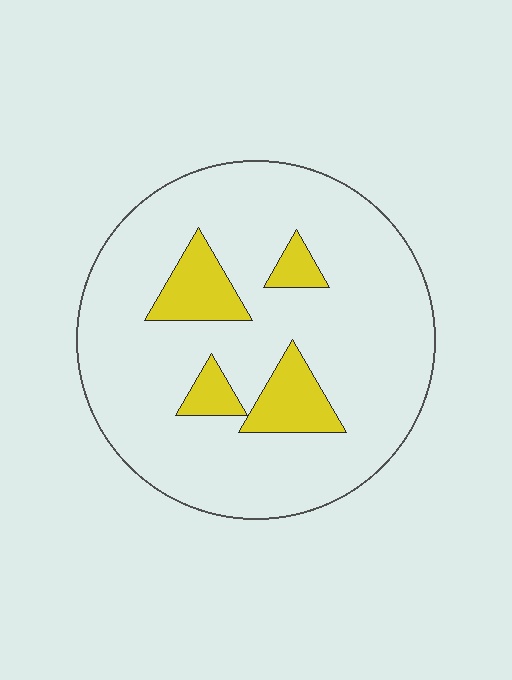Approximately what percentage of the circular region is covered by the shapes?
Approximately 15%.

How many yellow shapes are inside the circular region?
4.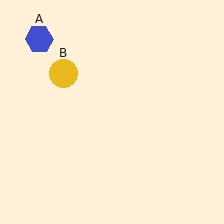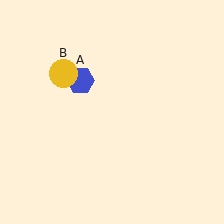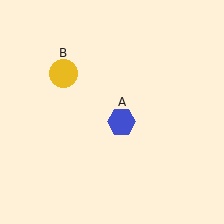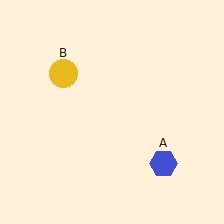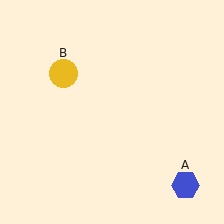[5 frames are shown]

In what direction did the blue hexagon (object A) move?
The blue hexagon (object A) moved down and to the right.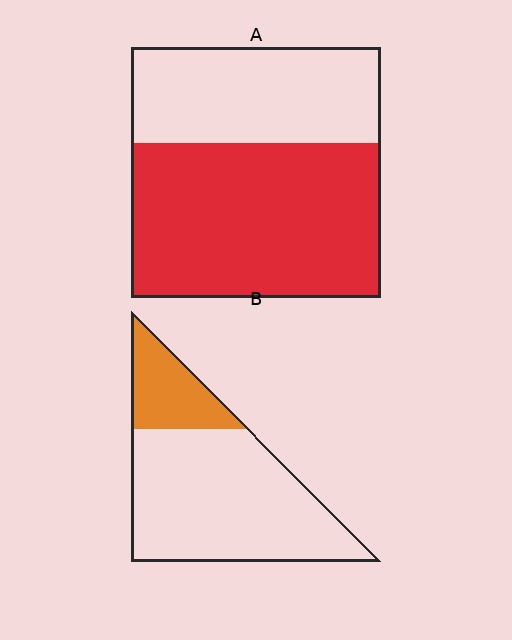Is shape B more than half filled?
No.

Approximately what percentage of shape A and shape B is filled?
A is approximately 60% and B is approximately 20%.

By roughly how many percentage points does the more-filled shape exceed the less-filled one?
By roughly 40 percentage points (A over B).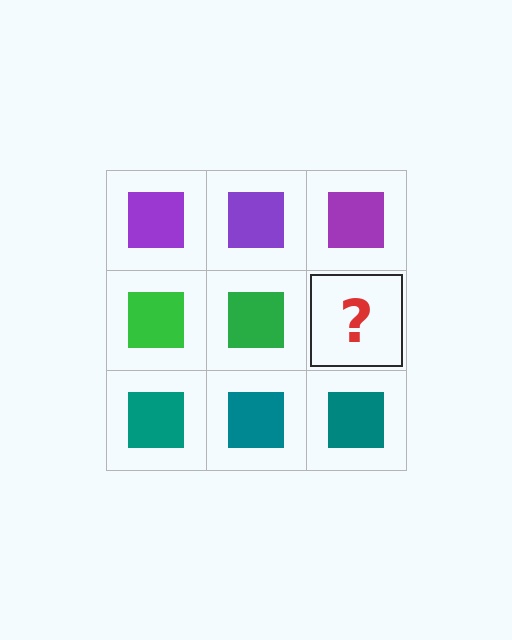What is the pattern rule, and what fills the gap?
The rule is that each row has a consistent color. The gap should be filled with a green square.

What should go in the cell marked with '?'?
The missing cell should contain a green square.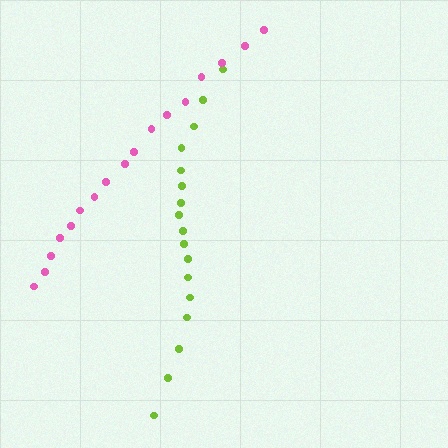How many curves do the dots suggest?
There are 2 distinct paths.